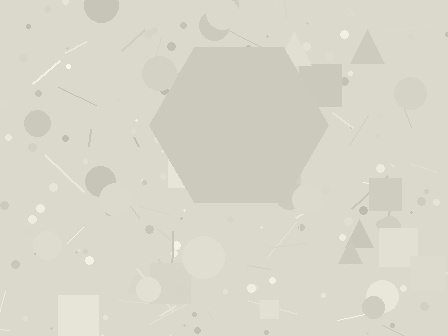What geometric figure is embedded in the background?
A hexagon is embedded in the background.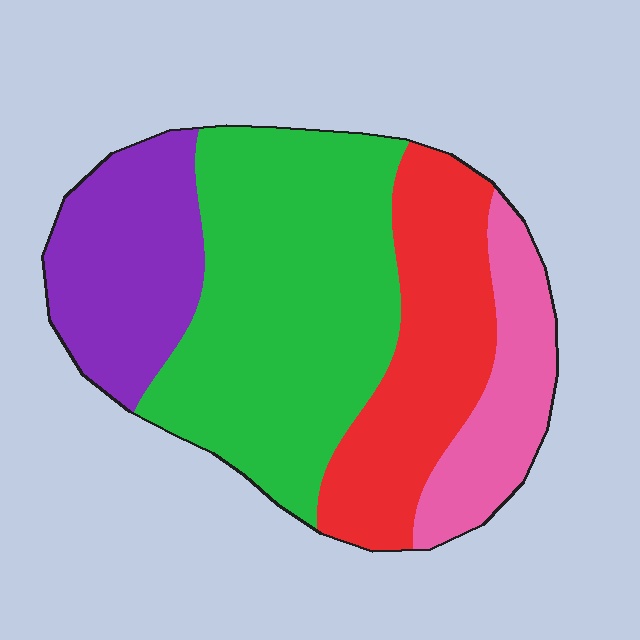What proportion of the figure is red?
Red takes up less than a quarter of the figure.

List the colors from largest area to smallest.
From largest to smallest: green, red, purple, pink.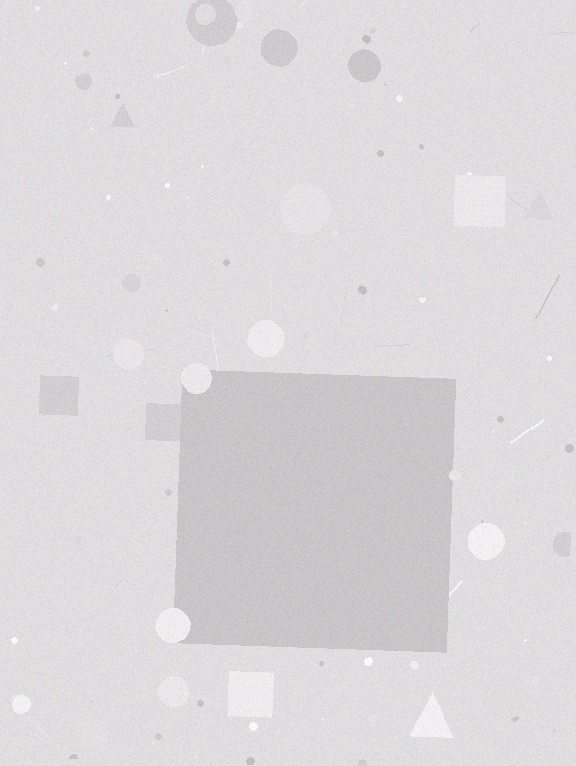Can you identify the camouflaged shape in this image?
The camouflaged shape is a square.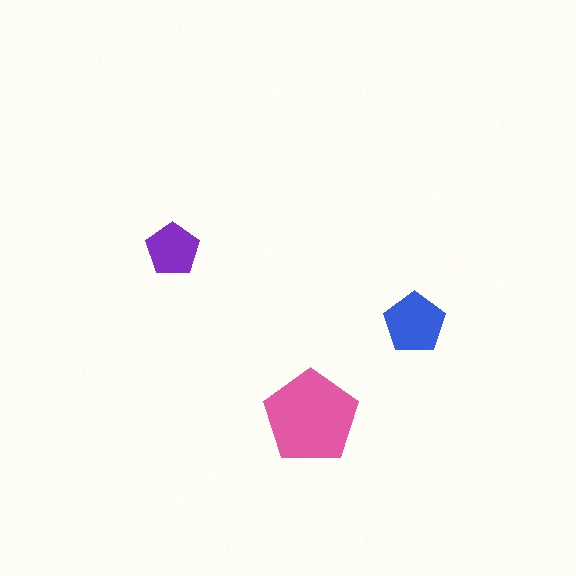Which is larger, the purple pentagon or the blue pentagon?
The blue one.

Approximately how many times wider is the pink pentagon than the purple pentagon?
About 2 times wider.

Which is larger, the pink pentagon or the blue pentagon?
The pink one.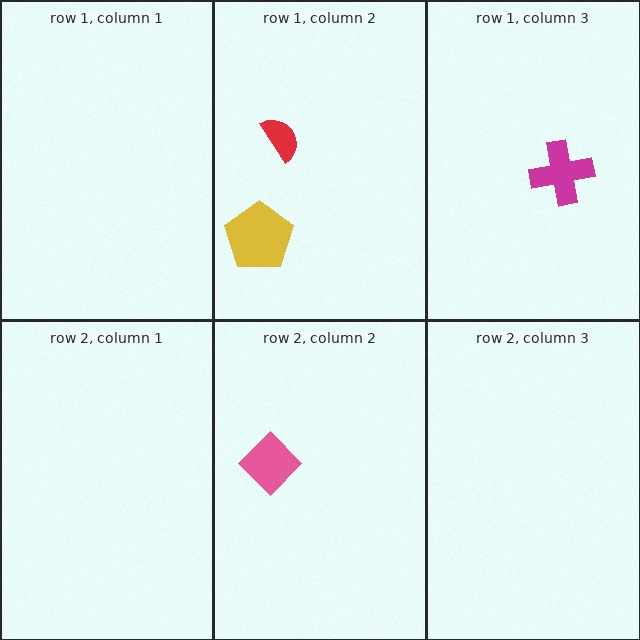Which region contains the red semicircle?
The row 1, column 2 region.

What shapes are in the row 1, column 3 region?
The magenta cross.